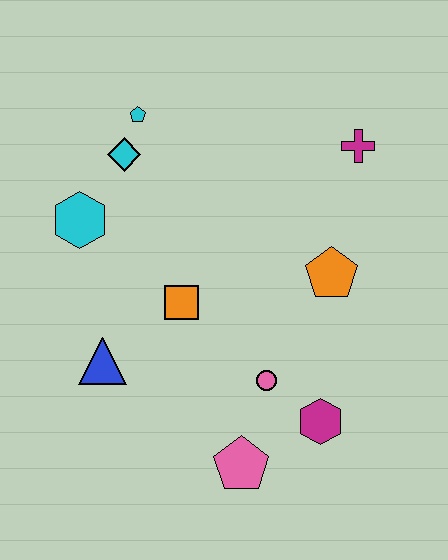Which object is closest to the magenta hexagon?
The pink circle is closest to the magenta hexagon.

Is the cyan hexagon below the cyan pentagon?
Yes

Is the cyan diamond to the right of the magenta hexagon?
No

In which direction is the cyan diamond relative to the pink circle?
The cyan diamond is above the pink circle.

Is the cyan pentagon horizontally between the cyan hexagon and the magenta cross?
Yes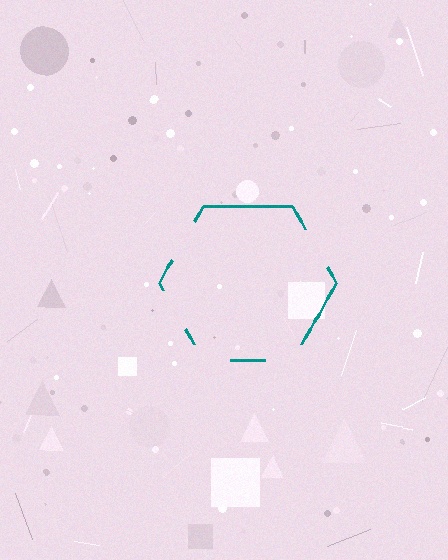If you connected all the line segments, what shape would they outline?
They would outline a hexagon.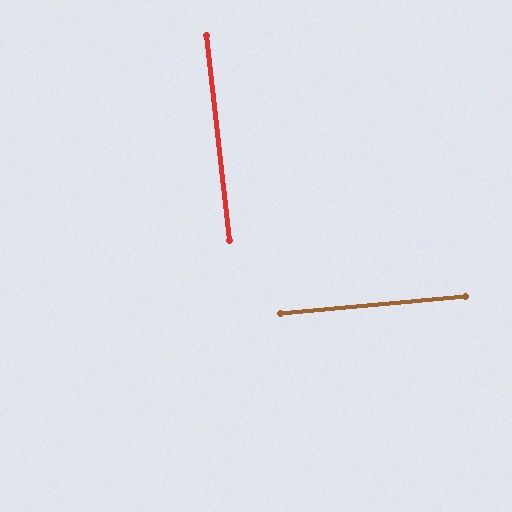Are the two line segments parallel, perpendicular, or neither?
Perpendicular — they meet at approximately 89°.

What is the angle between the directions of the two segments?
Approximately 89 degrees.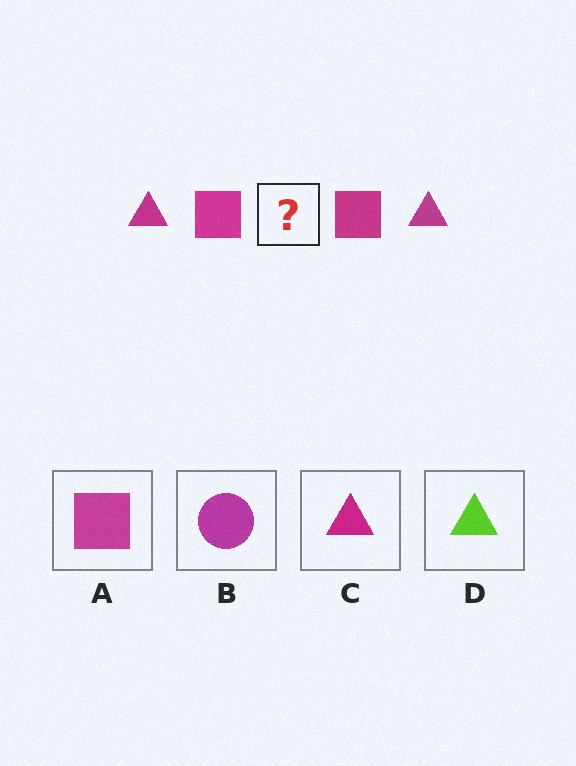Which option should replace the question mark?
Option C.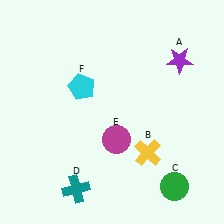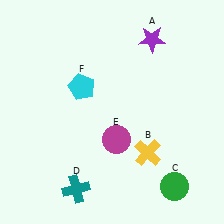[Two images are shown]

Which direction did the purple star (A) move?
The purple star (A) moved left.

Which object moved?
The purple star (A) moved left.